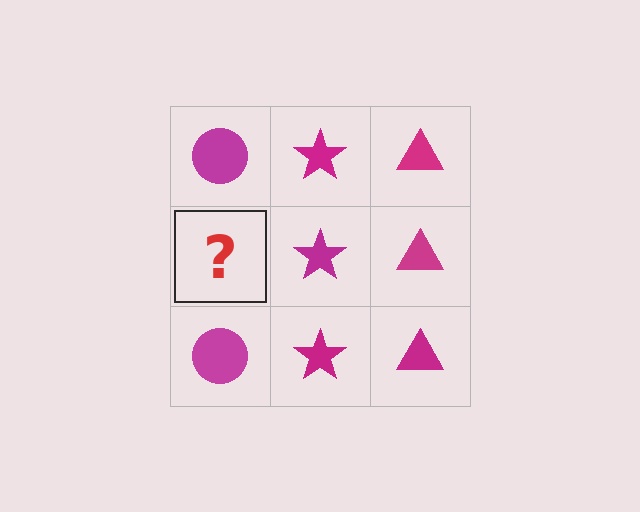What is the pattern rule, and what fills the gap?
The rule is that each column has a consistent shape. The gap should be filled with a magenta circle.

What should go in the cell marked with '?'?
The missing cell should contain a magenta circle.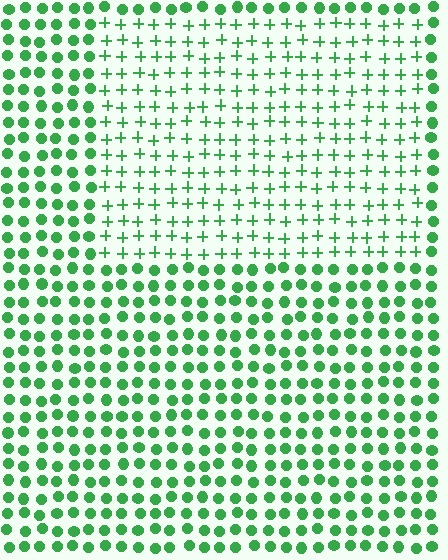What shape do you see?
I see a rectangle.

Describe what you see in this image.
The image is filled with small green elements arranged in a uniform grid. A rectangle-shaped region contains plus signs, while the surrounding area contains circles. The boundary is defined purely by the change in element shape.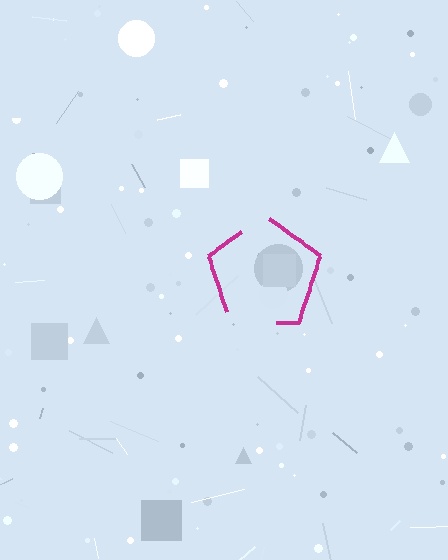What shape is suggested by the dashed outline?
The dashed outline suggests a pentagon.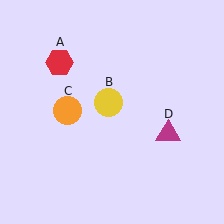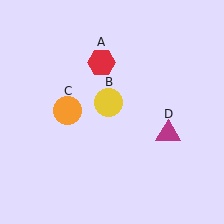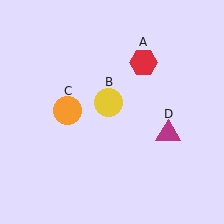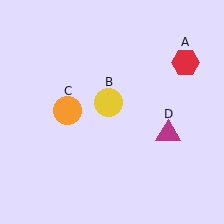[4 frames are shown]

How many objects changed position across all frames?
1 object changed position: red hexagon (object A).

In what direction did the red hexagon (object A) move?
The red hexagon (object A) moved right.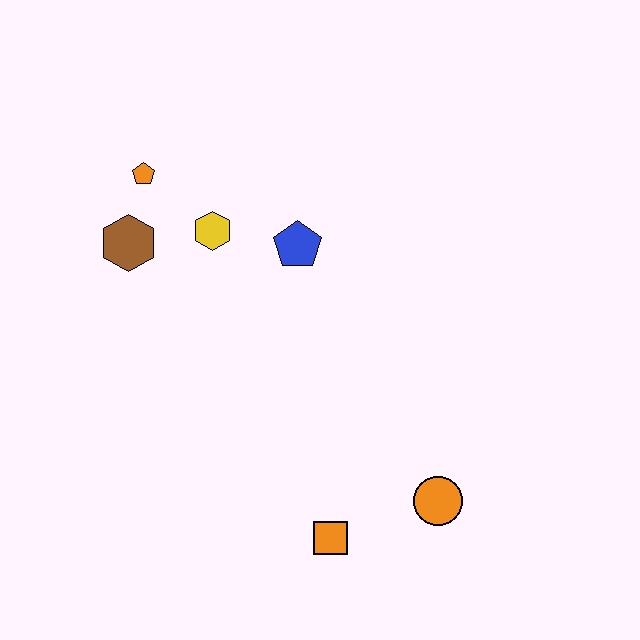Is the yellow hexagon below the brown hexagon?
No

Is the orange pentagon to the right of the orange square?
No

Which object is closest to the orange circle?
The orange square is closest to the orange circle.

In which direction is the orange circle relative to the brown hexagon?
The orange circle is to the right of the brown hexagon.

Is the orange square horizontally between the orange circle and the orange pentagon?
Yes